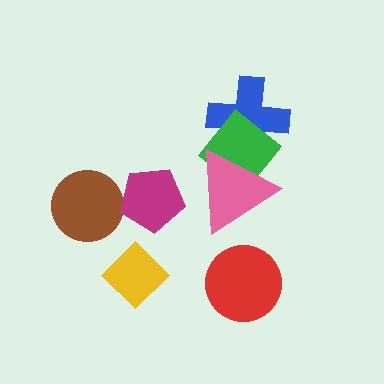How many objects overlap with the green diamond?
2 objects overlap with the green diamond.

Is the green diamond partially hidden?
Yes, it is partially covered by another shape.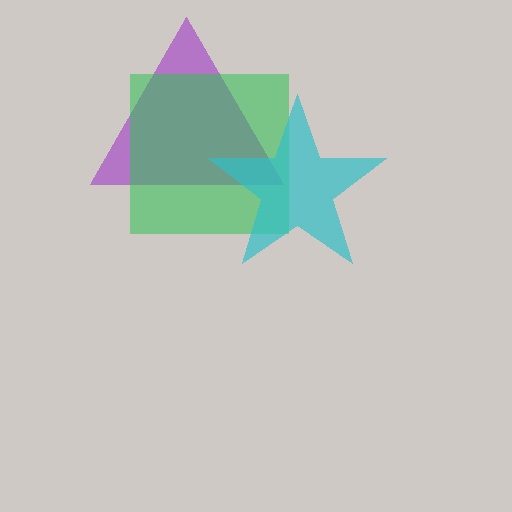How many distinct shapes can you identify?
There are 3 distinct shapes: a purple triangle, a green square, a cyan star.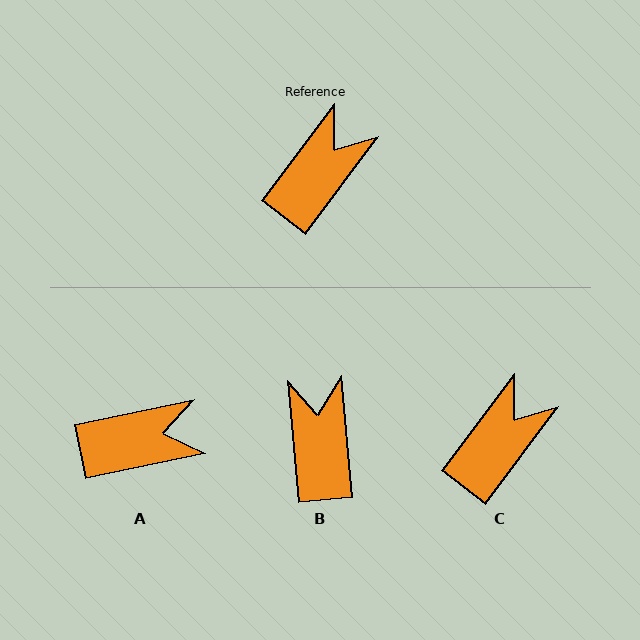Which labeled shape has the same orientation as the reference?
C.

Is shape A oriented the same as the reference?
No, it is off by about 41 degrees.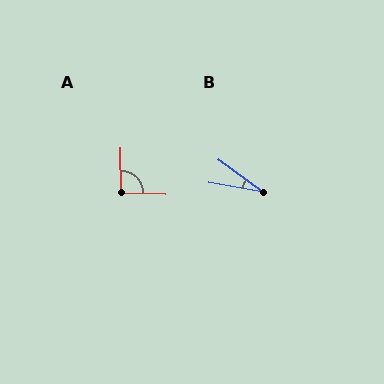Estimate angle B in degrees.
Approximately 26 degrees.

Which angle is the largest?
A, at approximately 93 degrees.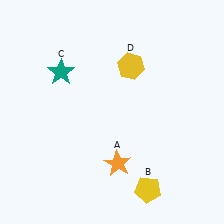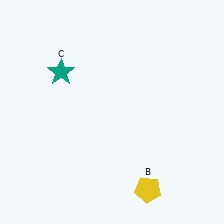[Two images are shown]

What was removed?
The orange star (A), the yellow hexagon (D) were removed in Image 2.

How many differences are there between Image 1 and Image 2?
There are 2 differences between the two images.